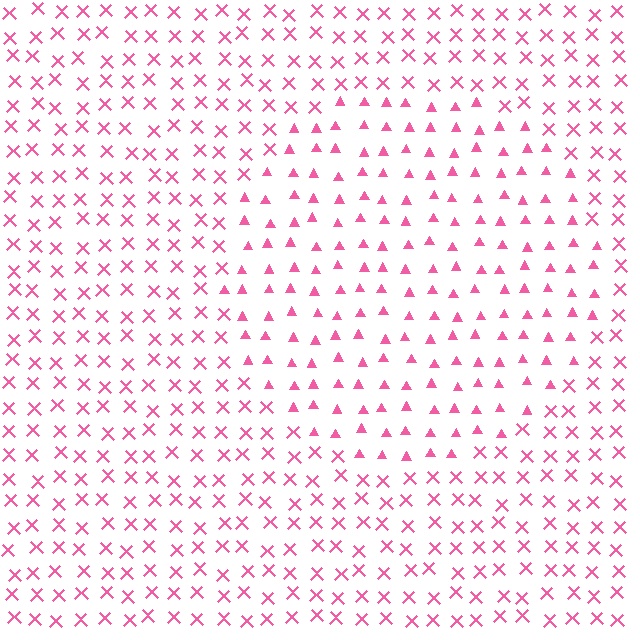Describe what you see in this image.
The image is filled with small pink elements arranged in a uniform grid. A circle-shaped region contains triangles, while the surrounding area contains X marks. The boundary is defined purely by the change in element shape.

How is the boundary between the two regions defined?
The boundary is defined by a change in element shape: triangles inside vs. X marks outside. All elements share the same color and spacing.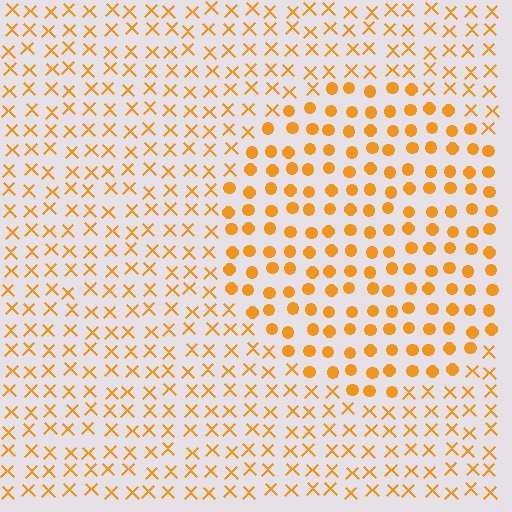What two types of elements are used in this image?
The image uses circles inside the circle region and X marks outside it.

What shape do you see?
I see a circle.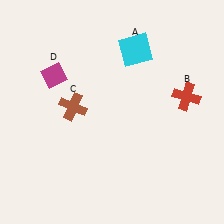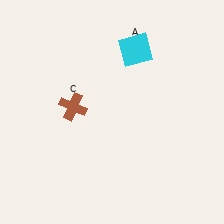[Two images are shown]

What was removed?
The magenta diamond (D), the red cross (B) were removed in Image 2.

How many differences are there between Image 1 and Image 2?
There are 2 differences between the two images.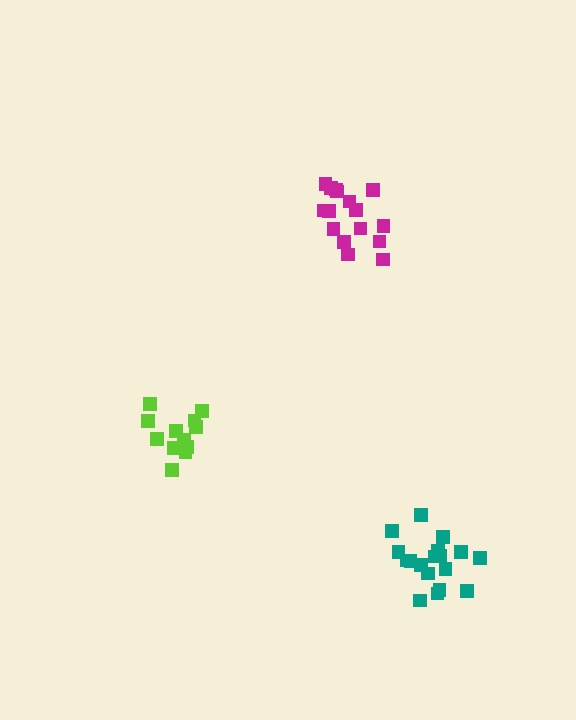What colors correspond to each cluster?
The clusters are colored: teal, lime, magenta.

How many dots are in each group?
Group 1: 18 dots, Group 2: 12 dots, Group 3: 16 dots (46 total).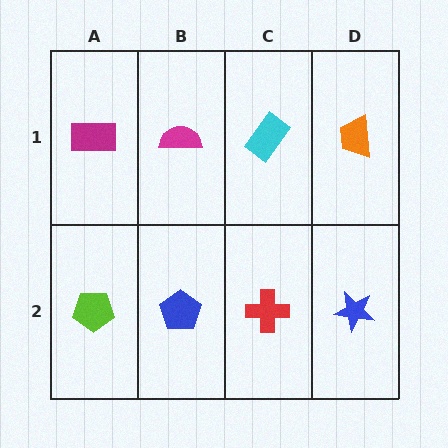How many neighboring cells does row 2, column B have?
3.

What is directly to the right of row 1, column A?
A magenta semicircle.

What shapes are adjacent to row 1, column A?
A lime pentagon (row 2, column A), a magenta semicircle (row 1, column B).